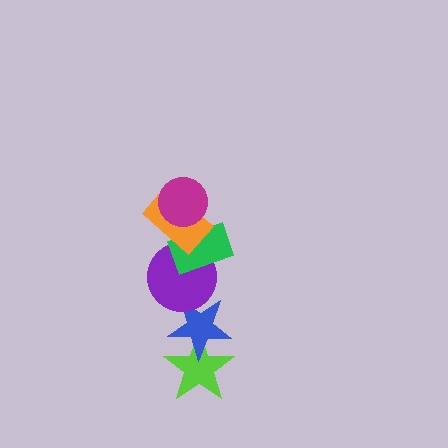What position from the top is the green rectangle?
The green rectangle is 3rd from the top.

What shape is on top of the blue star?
The purple circle is on top of the blue star.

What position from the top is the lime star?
The lime star is 6th from the top.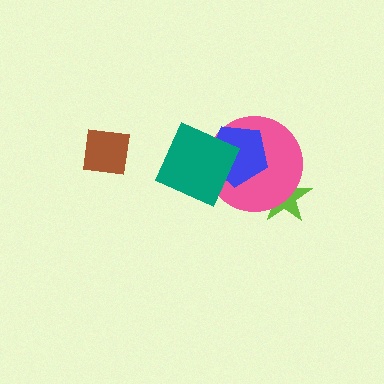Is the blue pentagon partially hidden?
Yes, it is partially covered by another shape.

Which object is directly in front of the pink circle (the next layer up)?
The blue pentagon is directly in front of the pink circle.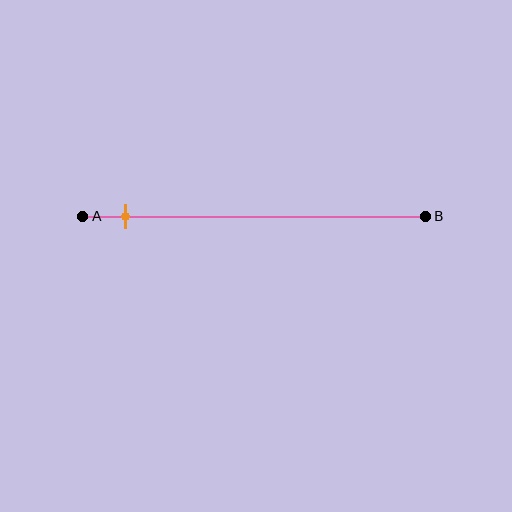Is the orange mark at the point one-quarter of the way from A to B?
No, the mark is at about 15% from A, not at the 25% one-quarter point.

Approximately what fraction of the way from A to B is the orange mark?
The orange mark is approximately 15% of the way from A to B.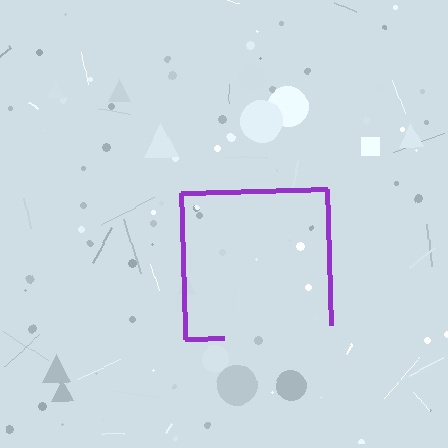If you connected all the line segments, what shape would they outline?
They would outline a square.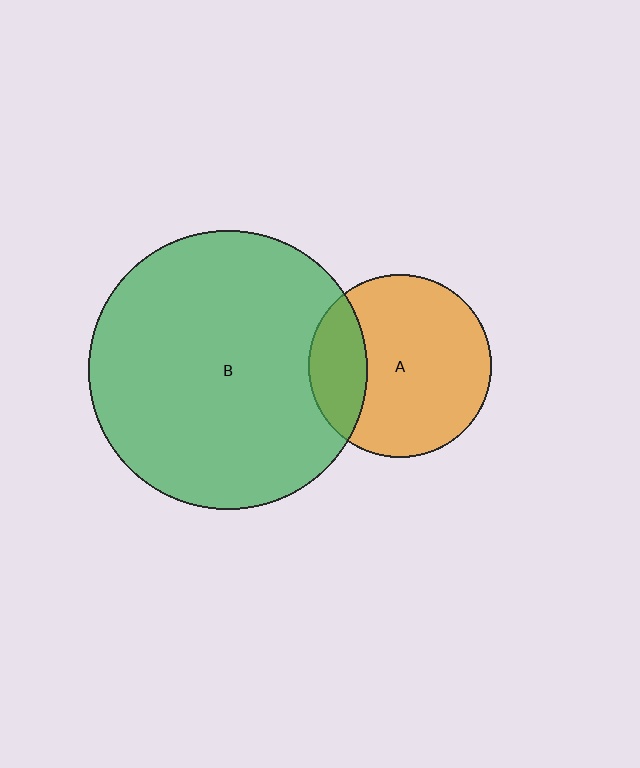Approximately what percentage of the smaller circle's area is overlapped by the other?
Approximately 25%.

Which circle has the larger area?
Circle B (green).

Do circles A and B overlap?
Yes.